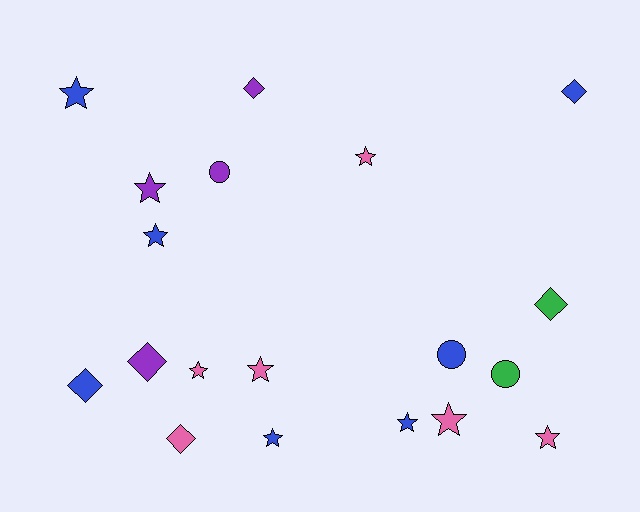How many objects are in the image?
There are 19 objects.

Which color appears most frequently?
Blue, with 7 objects.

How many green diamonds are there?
There is 1 green diamond.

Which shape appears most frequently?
Star, with 10 objects.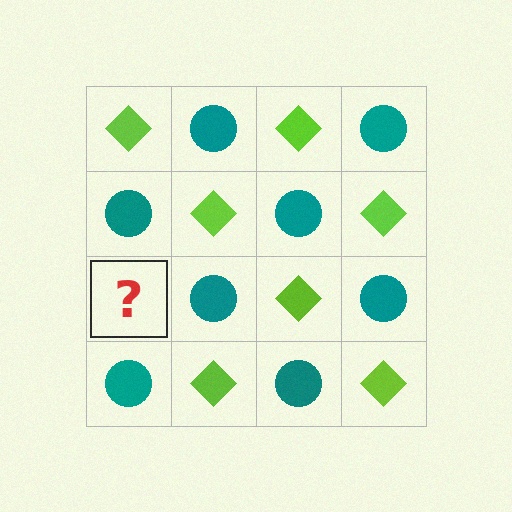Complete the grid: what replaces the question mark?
The question mark should be replaced with a lime diamond.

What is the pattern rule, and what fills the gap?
The rule is that it alternates lime diamond and teal circle in a checkerboard pattern. The gap should be filled with a lime diamond.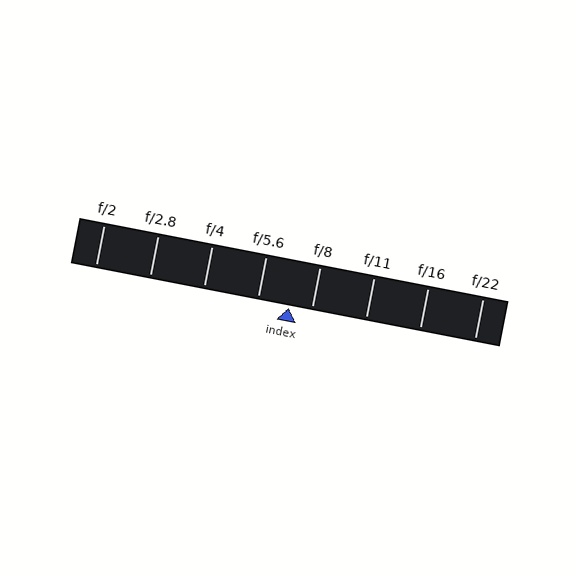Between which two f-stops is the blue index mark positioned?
The index mark is between f/5.6 and f/8.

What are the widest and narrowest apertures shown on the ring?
The widest aperture shown is f/2 and the narrowest is f/22.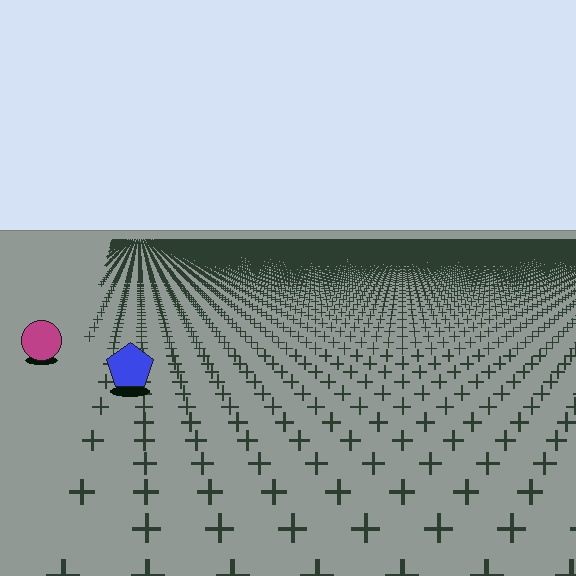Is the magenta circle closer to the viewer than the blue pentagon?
No. The blue pentagon is closer — you can tell from the texture gradient: the ground texture is coarser near it.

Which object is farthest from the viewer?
The magenta circle is farthest from the viewer. It appears smaller and the ground texture around it is denser.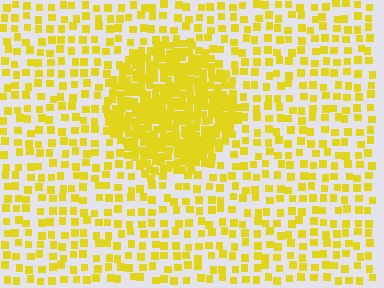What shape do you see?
I see a circle.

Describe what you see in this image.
The image contains small yellow elements arranged at two different densities. A circle-shaped region is visible where the elements are more densely packed than the surrounding area.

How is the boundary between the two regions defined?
The boundary is defined by a change in element density (approximately 2.7x ratio). All elements are the same color, size, and shape.